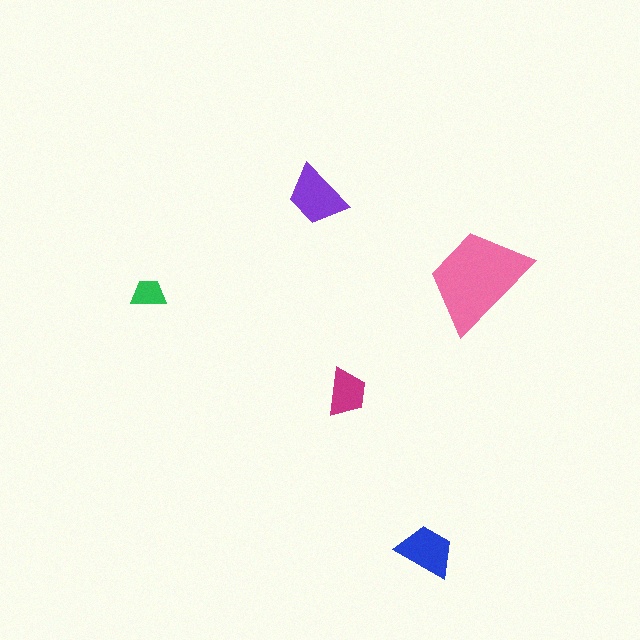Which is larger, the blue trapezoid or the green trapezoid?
The blue one.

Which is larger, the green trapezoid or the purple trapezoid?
The purple one.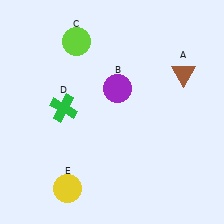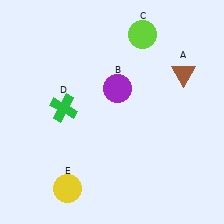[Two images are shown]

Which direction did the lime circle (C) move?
The lime circle (C) moved right.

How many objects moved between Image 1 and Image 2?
1 object moved between the two images.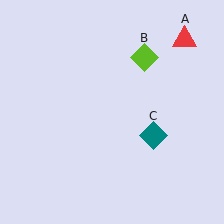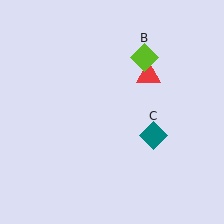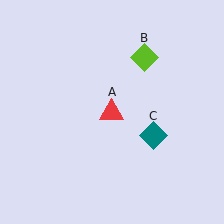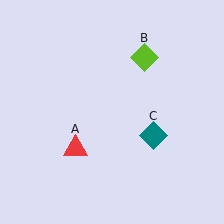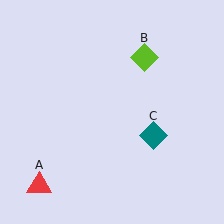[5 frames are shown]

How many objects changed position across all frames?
1 object changed position: red triangle (object A).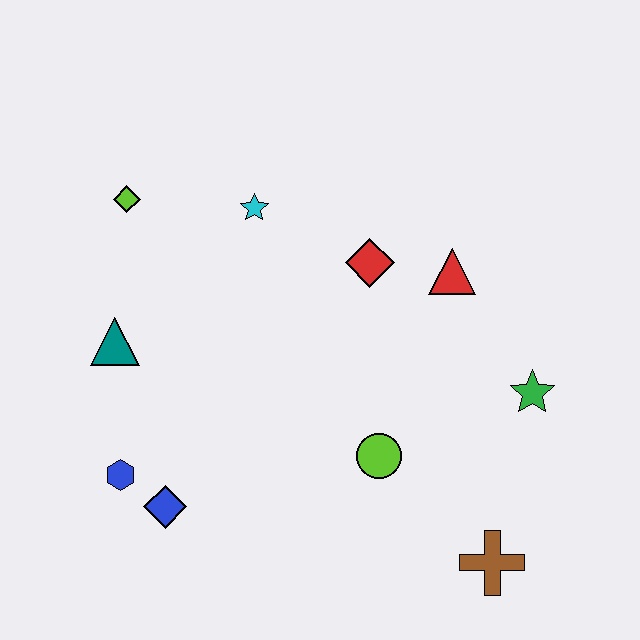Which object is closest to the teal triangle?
The blue hexagon is closest to the teal triangle.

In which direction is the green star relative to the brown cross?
The green star is above the brown cross.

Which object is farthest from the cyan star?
The brown cross is farthest from the cyan star.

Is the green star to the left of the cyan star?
No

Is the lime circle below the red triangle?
Yes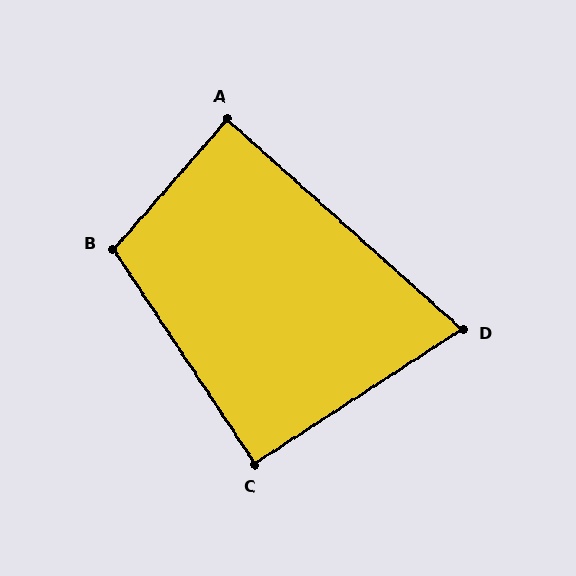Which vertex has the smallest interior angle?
D, at approximately 75 degrees.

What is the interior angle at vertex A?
Approximately 90 degrees (approximately right).